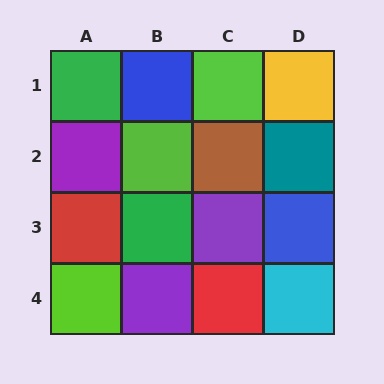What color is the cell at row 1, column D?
Yellow.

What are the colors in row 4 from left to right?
Lime, purple, red, cyan.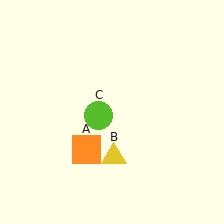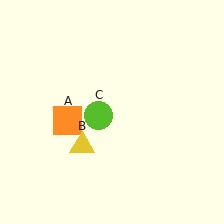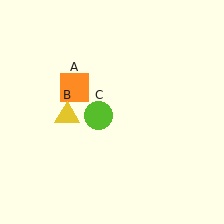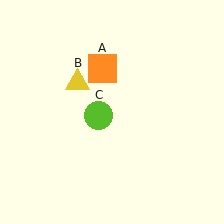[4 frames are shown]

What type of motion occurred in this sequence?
The orange square (object A), yellow triangle (object B) rotated clockwise around the center of the scene.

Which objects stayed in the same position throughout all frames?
Lime circle (object C) remained stationary.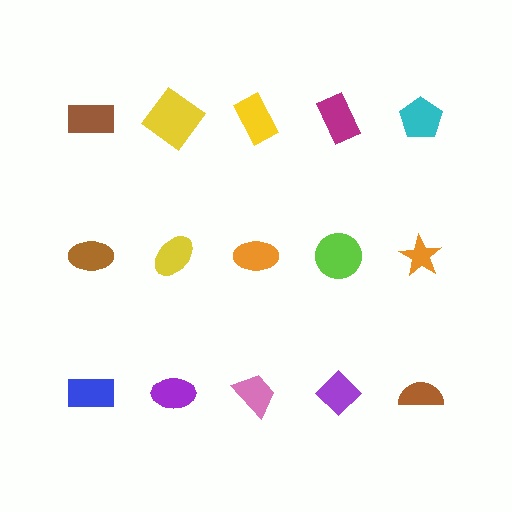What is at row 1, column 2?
A yellow diamond.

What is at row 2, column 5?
An orange star.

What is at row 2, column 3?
An orange ellipse.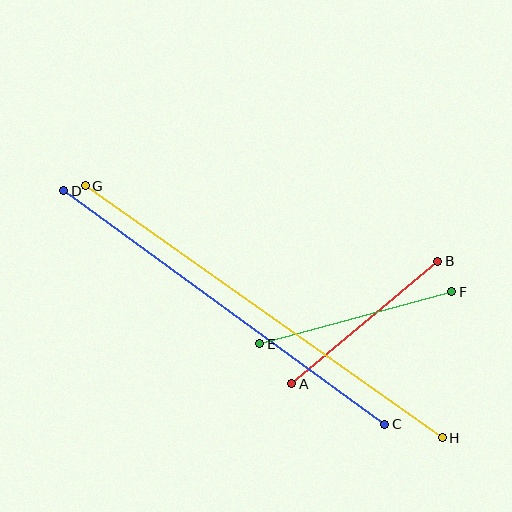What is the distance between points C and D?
The distance is approximately 397 pixels.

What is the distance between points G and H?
The distance is approximately 437 pixels.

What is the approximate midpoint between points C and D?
The midpoint is at approximately (224, 308) pixels.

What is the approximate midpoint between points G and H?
The midpoint is at approximately (264, 312) pixels.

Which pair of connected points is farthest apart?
Points G and H are farthest apart.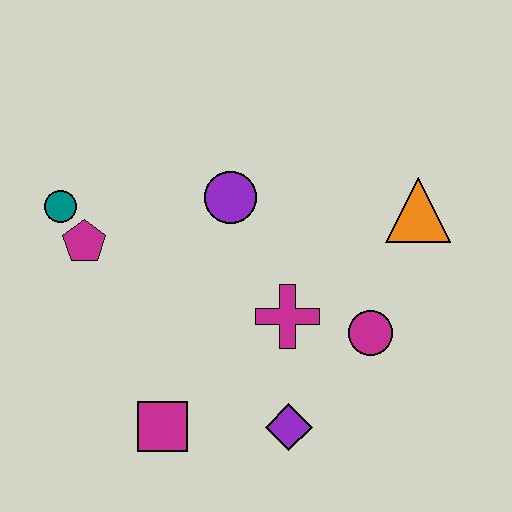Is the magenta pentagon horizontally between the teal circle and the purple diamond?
Yes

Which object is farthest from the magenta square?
The orange triangle is farthest from the magenta square.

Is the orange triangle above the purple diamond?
Yes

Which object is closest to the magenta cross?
The magenta circle is closest to the magenta cross.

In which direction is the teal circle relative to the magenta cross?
The teal circle is to the left of the magenta cross.